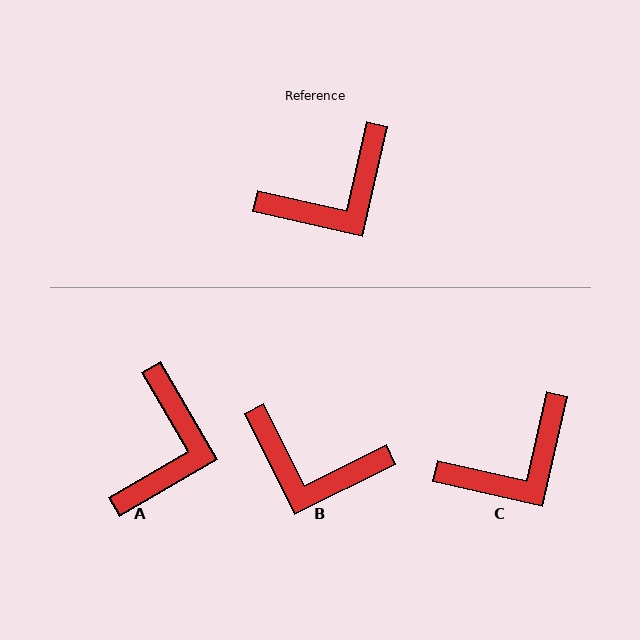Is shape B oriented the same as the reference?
No, it is off by about 51 degrees.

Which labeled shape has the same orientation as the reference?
C.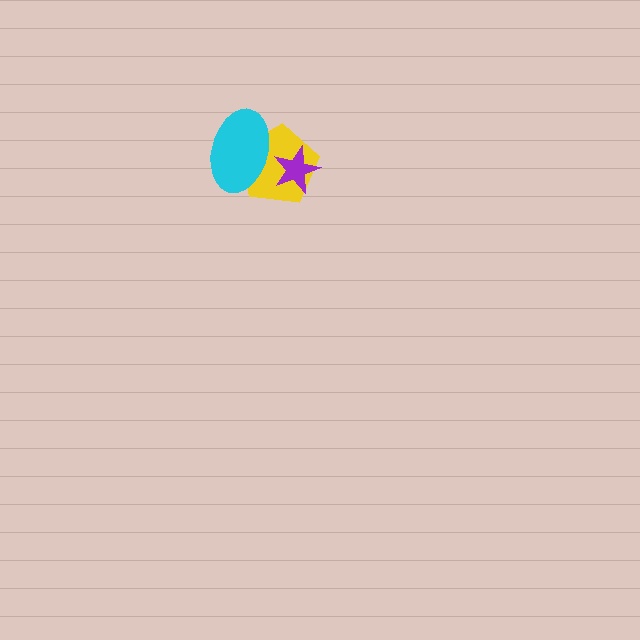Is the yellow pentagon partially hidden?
Yes, it is partially covered by another shape.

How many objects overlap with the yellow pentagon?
2 objects overlap with the yellow pentagon.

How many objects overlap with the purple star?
2 objects overlap with the purple star.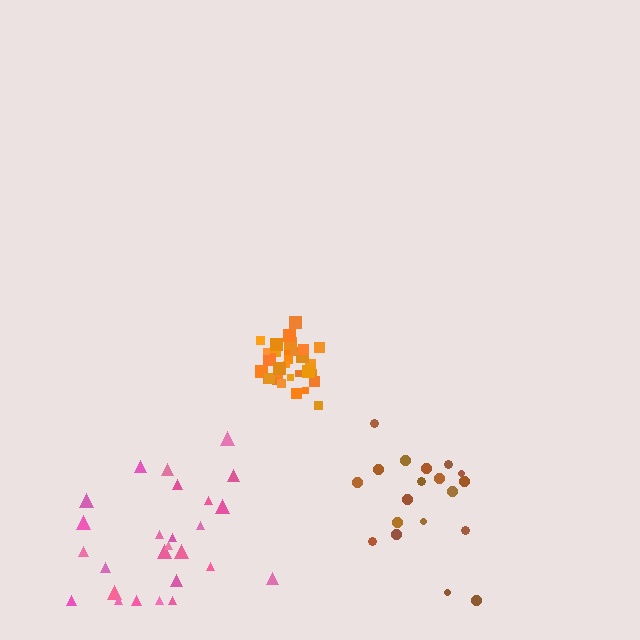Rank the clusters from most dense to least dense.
orange, pink, brown.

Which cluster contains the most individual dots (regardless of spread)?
Orange (32).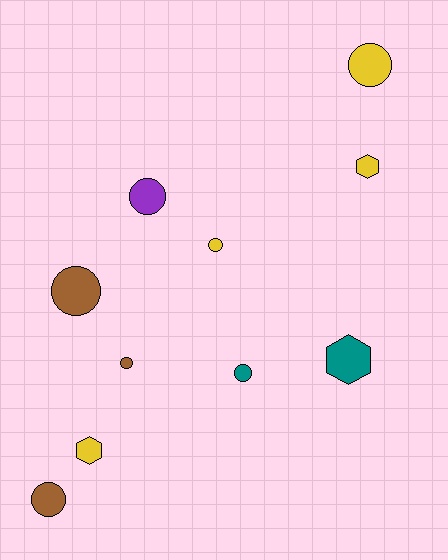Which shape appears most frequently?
Circle, with 7 objects.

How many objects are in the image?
There are 10 objects.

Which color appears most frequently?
Yellow, with 4 objects.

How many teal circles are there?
There is 1 teal circle.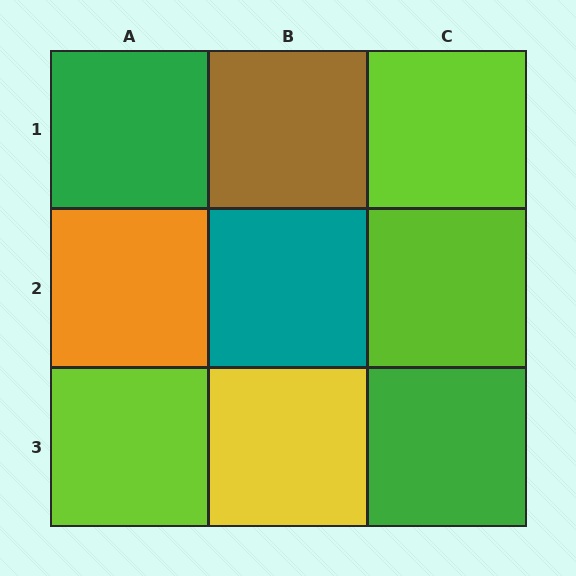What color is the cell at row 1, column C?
Lime.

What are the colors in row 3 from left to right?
Lime, yellow, green.